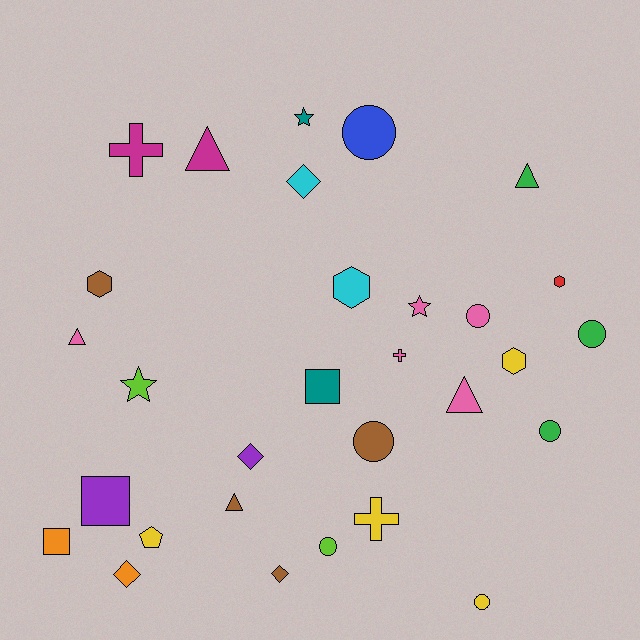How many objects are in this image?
There are 30 objects.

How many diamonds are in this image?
There are 4 diamonds.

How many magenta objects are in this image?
There are 2 magenta objects.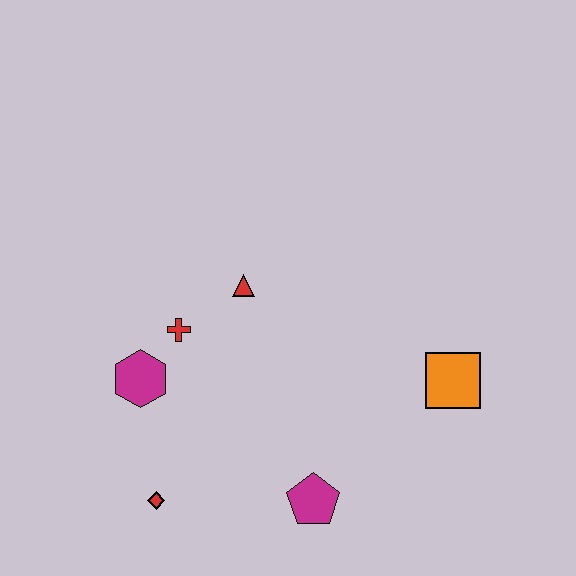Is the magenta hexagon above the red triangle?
No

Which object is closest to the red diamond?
The magenta hexagon is closest to the red diamond.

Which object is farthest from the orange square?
The red diamond is farthest from the orange square.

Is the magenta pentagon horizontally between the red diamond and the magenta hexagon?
No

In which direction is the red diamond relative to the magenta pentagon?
The red diamond is to the left of the magenta pentagon.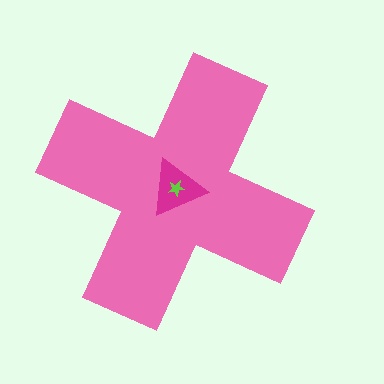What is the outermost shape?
The pink cross.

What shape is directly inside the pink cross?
The magenta triangle.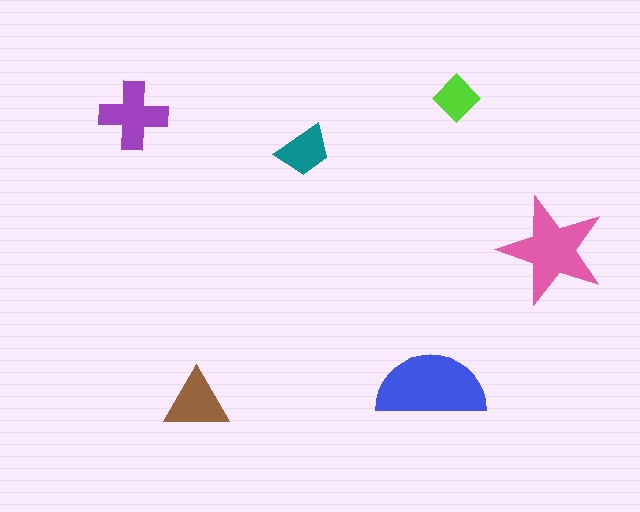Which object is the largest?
The blue semicircle.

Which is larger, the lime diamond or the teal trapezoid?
The teal trapezoid.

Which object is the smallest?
The lime diamond.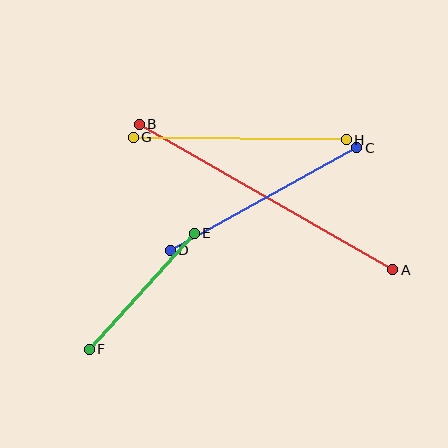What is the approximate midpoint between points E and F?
The midpoint is at approximately (142, 291) pixels.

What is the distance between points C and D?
The distance is approximately 213 pixels.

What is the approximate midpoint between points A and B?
The midpoint is at approximately (266, 197) pixels.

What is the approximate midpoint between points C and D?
The midpoint is at approximately (263, 199) pixels.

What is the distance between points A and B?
The distance is approximately 292 pixels.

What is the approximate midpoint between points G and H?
The midpoint is at approximately (240, 138) pixels.